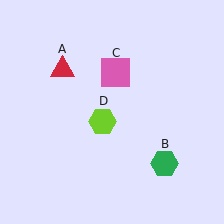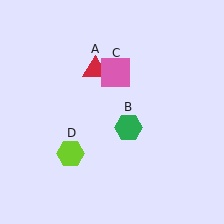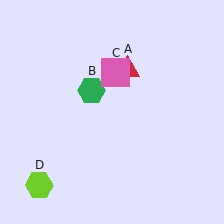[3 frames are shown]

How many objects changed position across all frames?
3 objects changed position: red triangle (object A), green hexagon (object B), lime hexagon (object D).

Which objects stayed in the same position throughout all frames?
Pink square (object C) remained stationary.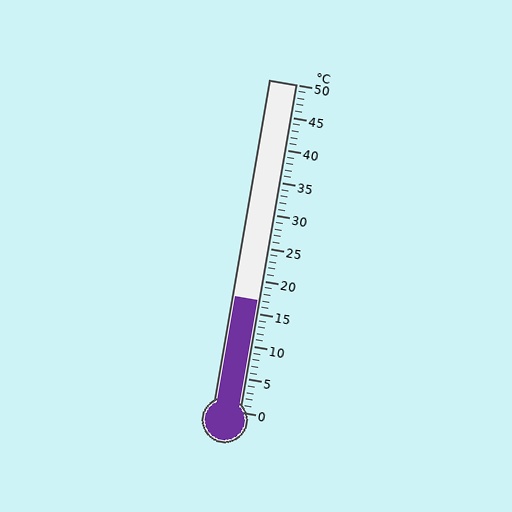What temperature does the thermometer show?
The thermometer shows approximately 17°C.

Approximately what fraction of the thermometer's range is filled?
The thermometer is filled to approximately 35% of its range.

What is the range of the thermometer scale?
The thermometer scale ranges from 0°C to 50°C.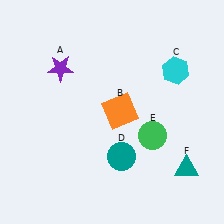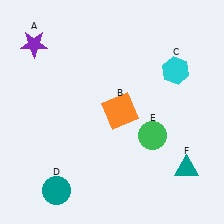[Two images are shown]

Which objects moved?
The objects that moved are: the purple star (A), the teal circle (D).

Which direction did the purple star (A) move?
The purple star (A) moved left.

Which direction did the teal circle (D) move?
The teal circle (D) moved left.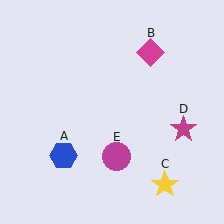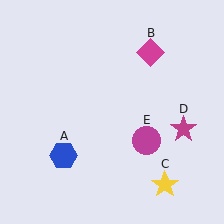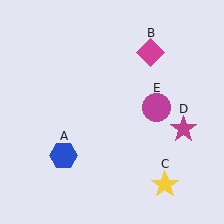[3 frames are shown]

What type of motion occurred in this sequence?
The magenta circle (object E) rotated counterclockwise around the center of the scene.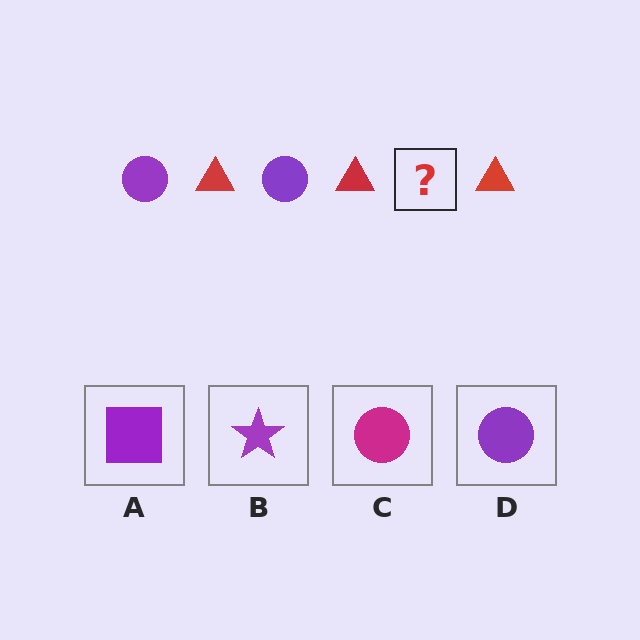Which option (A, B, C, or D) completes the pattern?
D.